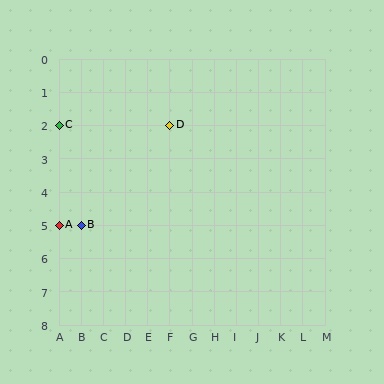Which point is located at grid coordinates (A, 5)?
Point A is at (A, 5).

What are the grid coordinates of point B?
Point B is at grid coordinates (B, 5).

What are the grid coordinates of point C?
Point C is at grid coordinates (A, 2).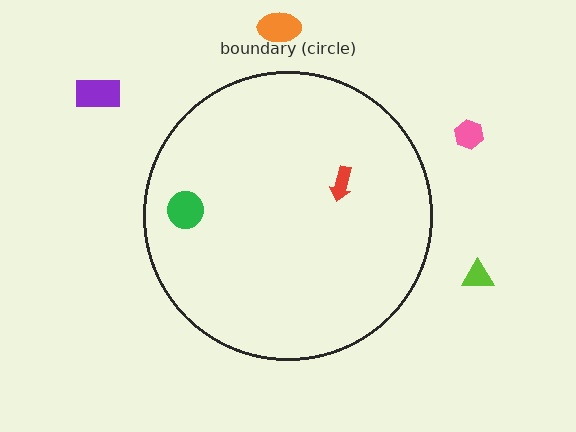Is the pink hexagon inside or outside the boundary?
Outside.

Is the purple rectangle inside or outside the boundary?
Outside.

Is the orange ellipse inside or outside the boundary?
Outside.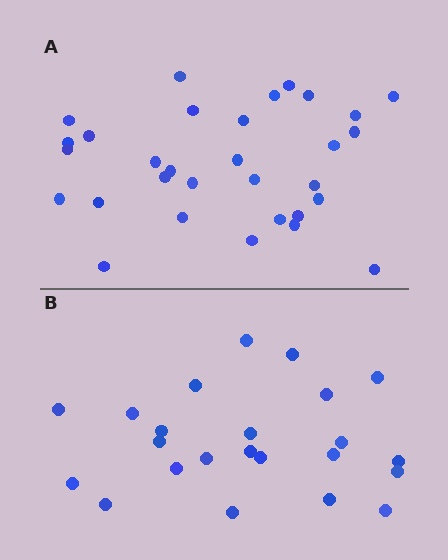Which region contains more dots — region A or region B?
Region A (the top region) has more dots.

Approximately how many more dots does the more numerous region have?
Region A has roughly 8 or so more dots than region B.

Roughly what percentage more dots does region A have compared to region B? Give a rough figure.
About 35% more.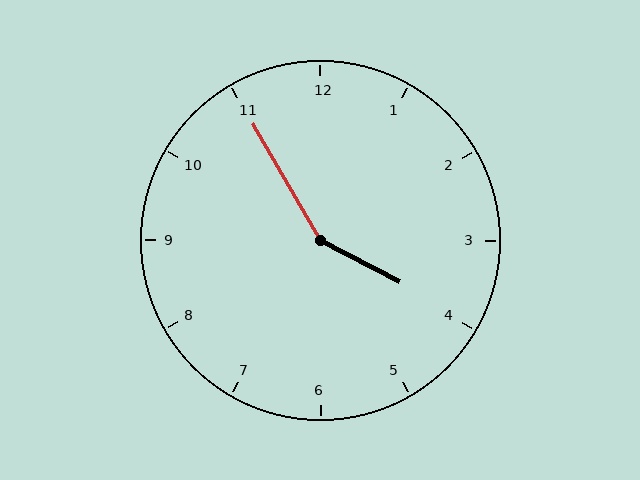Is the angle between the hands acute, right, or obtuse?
It is obtuse.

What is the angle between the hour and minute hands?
Approximately 148 degrees.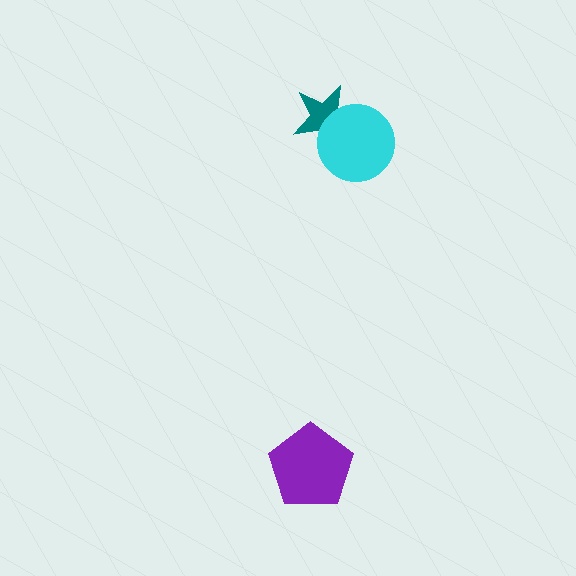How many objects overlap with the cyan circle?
1 object overlaps with the cyan circle.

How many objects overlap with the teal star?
1 object overlaps with the teal star.